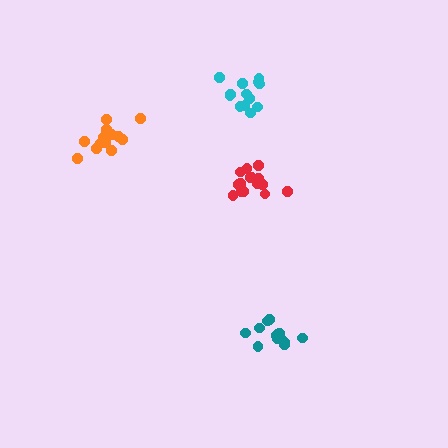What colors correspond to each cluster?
The clusters are colored: cyan, teal, red, orange.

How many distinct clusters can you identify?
There are 4 distinct clusters.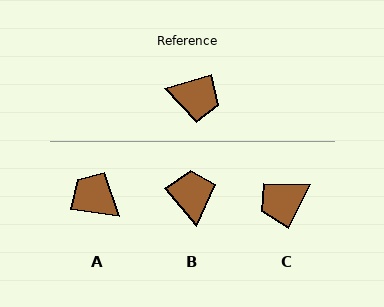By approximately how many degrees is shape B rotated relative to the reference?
Approximately 112 degrees counter-clockwise.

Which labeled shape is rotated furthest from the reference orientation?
A, about 155 degrees away.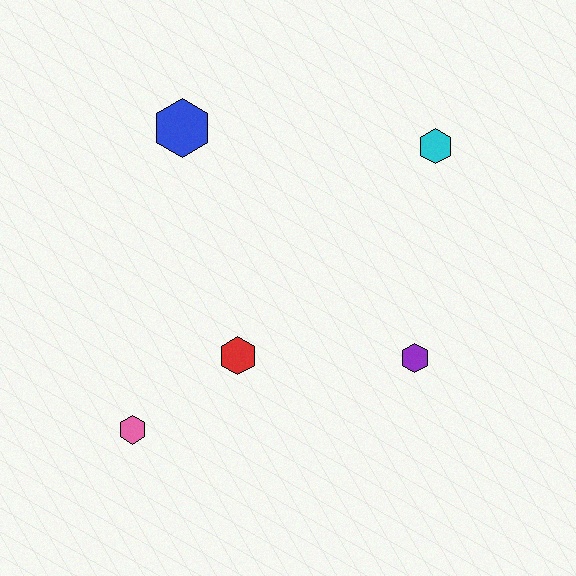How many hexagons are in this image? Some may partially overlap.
There are 5 hexagons.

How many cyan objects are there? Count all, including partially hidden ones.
There is 1 cyan object.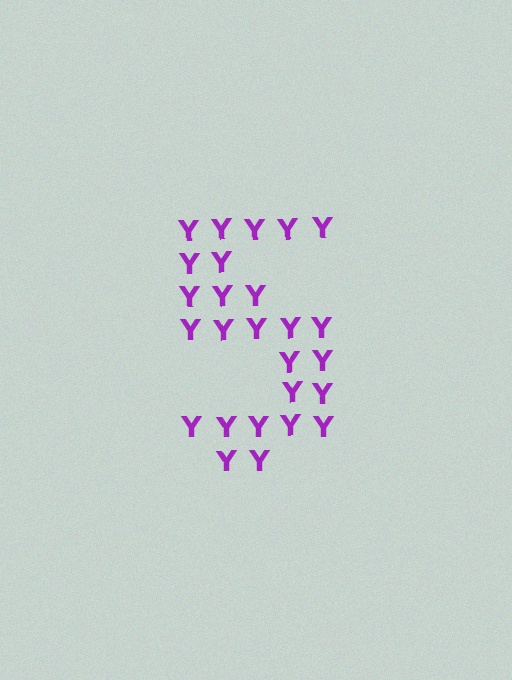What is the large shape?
The large shape is the digit 5.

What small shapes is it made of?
It is made of small letter Y's.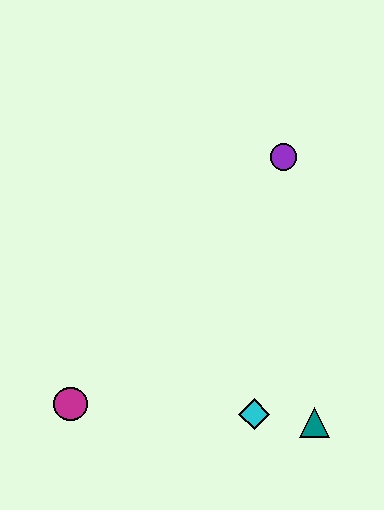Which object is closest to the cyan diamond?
The teal triangle is closest to the cyan diamond.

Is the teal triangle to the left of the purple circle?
No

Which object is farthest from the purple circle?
The magenta circle is farthest from the purple circle.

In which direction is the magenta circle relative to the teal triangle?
The magenta circle is to the left of the teal triangle.